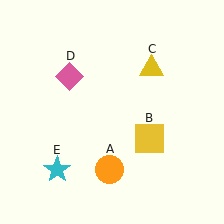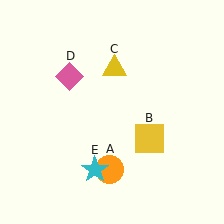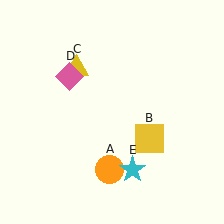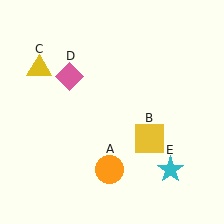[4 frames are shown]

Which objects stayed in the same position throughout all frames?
Orange circle (object A) and yellow square (object B) and pink diamond (object D) remained stationary.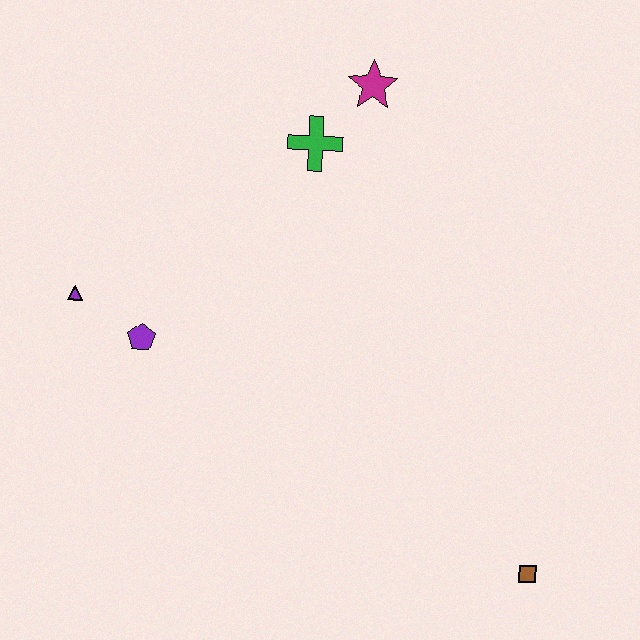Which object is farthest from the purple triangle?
The brown square is farthest from the purple triangle.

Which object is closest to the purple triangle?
The purple pentagon is closest to the purple triangle.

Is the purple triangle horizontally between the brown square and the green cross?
No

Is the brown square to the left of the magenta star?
No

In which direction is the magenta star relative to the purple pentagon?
The magenta star is above the purple pentagon.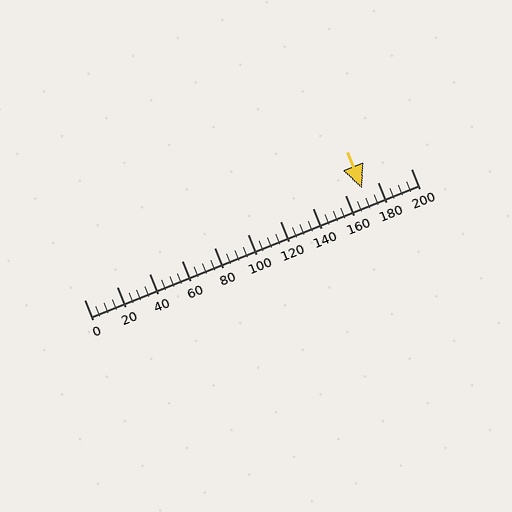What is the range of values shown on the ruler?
The ruler shows values from 0 to 200.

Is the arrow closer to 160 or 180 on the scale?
The arrow is closer to 180.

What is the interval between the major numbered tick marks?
The major tick marks are spaced 20 units apart.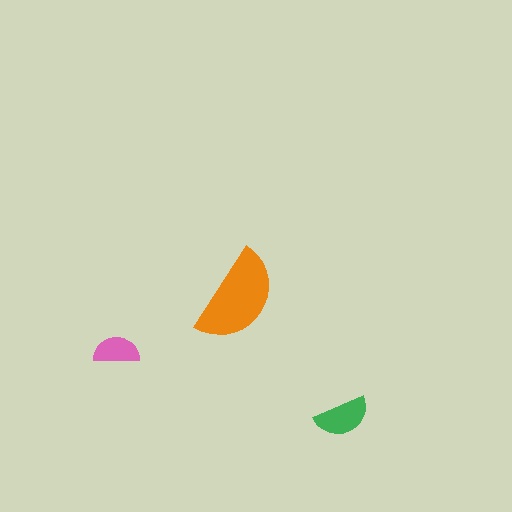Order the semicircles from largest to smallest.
the orange one, the green one, the pink one.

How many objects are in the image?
There are 3 objects in the image.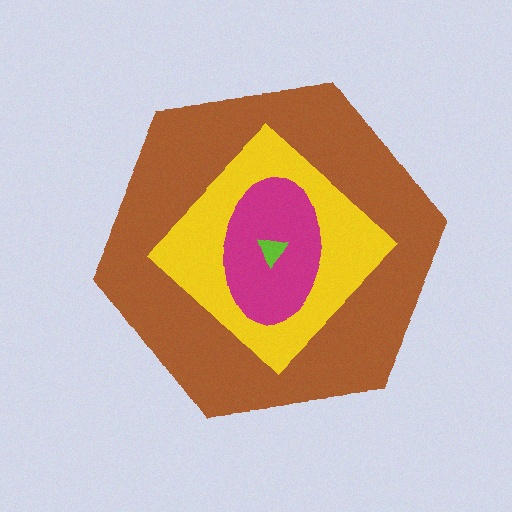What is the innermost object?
The lime triangle.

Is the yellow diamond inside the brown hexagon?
Yes.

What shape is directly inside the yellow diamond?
The magenta ellipse.